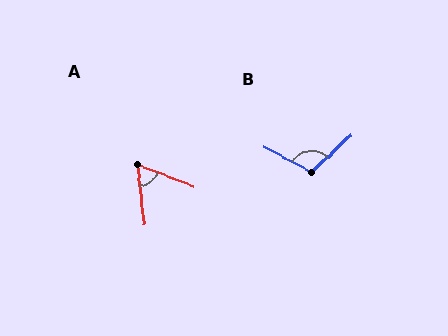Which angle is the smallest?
A, at approximately 62 degrees.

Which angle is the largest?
B, at approximately 109 degrees.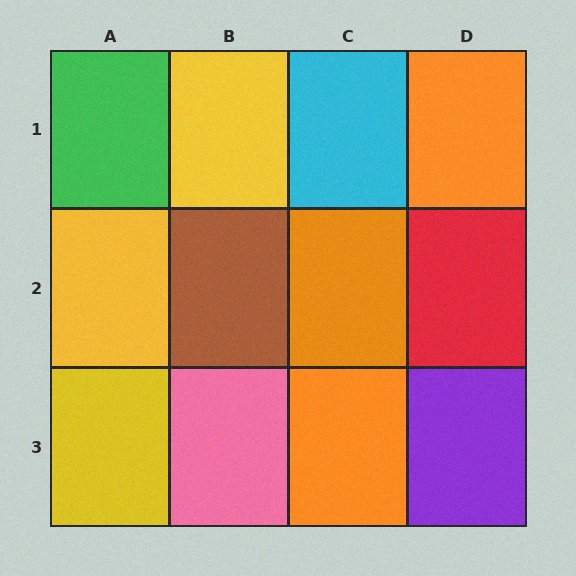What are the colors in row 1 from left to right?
Green, yellow, cyan, orange.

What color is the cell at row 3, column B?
Pink.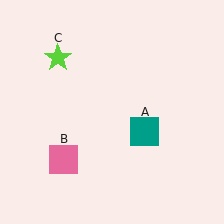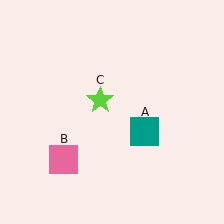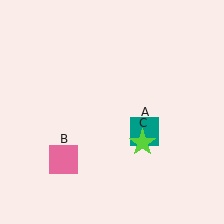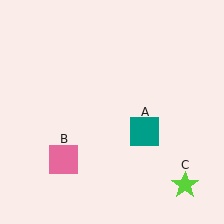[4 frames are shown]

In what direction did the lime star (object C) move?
The lime star (object C) moved down and to the right.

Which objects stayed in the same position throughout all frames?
Teal square (object A) and pink square (object B) remained stationary.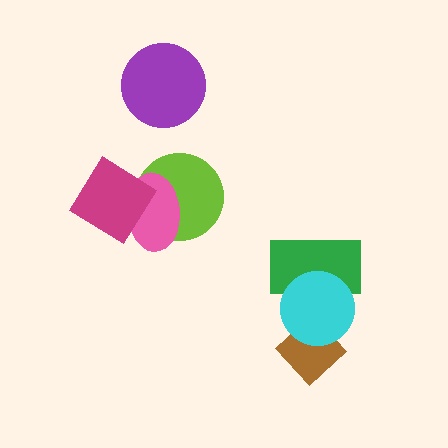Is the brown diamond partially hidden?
Yes, it is partially covered by another shape.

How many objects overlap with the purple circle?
0 objects overlap with the purple circle.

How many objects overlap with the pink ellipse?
2 objects overlap with the pink ellipse.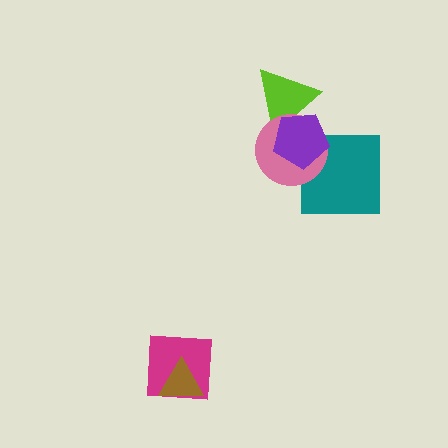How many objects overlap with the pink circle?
3 objects overlap with the pink circle.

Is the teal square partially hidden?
Yes, it is partially covered by another shape.